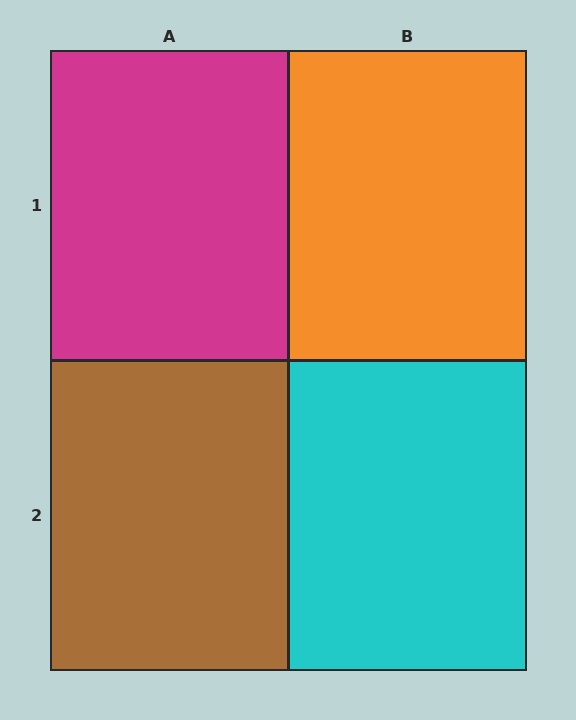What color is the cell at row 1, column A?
Magenta.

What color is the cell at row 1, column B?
Orange.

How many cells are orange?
1 cell is orange.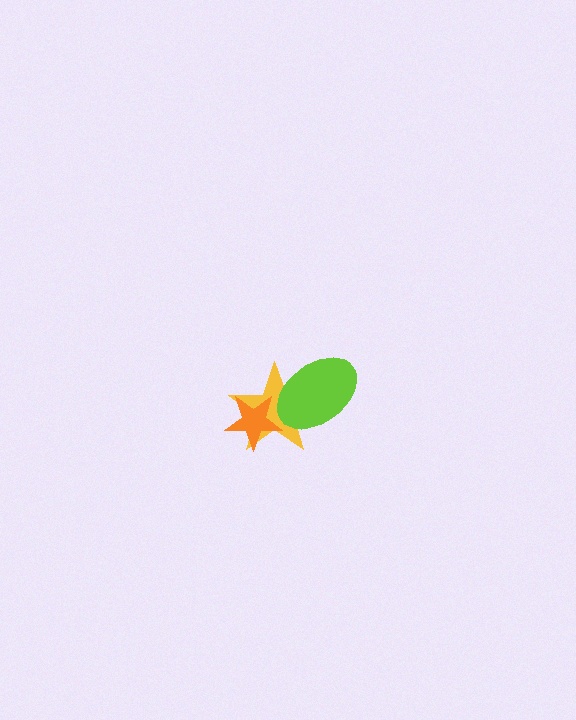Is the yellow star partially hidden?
Yes, it is partially covered by another shape.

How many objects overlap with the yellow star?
2 objects overlap with the yellow star.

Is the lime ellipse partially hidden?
No, no other shape covers it.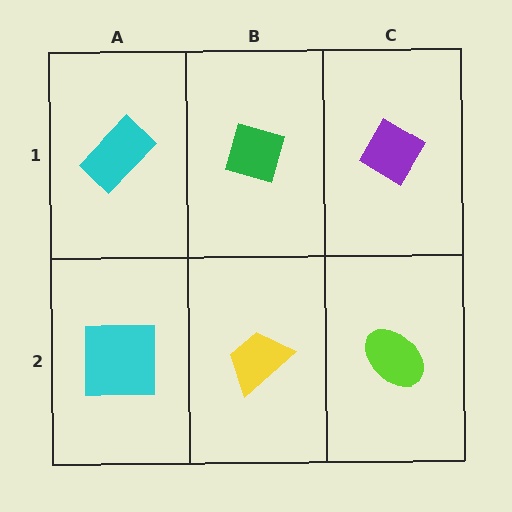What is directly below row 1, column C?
A lime ellipse.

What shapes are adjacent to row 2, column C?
A purple diamond (row 1, column C), a yellow trapezoid (row 2, column B).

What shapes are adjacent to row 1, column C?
A lime ellipse (row 2, column C), a green diamond (row 1, column B).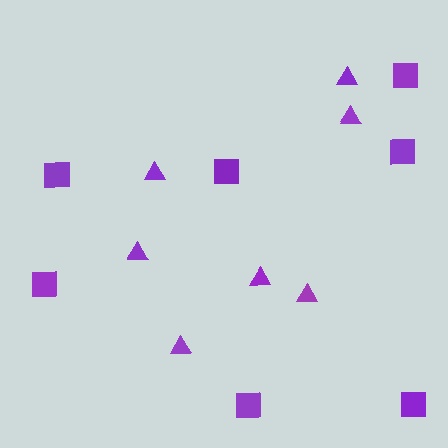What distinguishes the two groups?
There are 2 groups: one group of squares (7) and one group of triangles (7).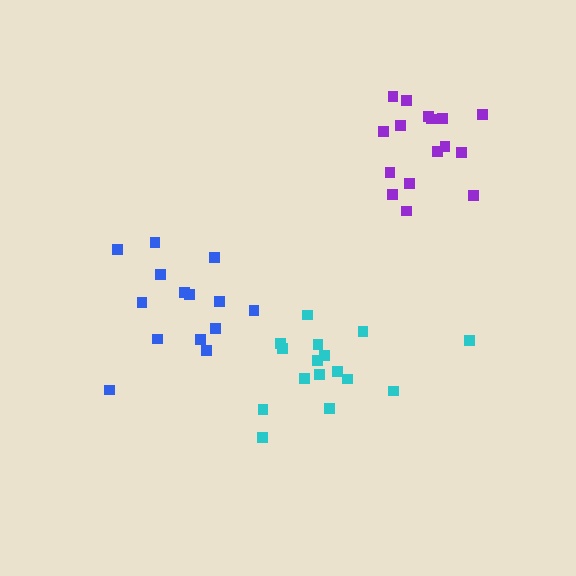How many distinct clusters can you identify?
There are 3 distinct clusters.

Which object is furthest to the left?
The blue cluster is leftmost.